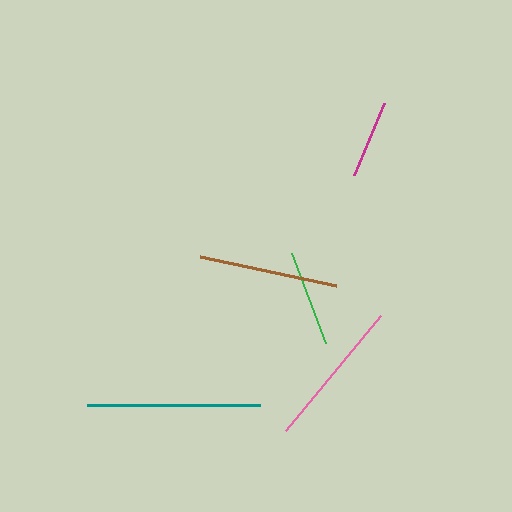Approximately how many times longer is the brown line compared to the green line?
The brown line is approximately 1.4 times the length of the green line.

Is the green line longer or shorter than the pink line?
The pink line is longer than the green line.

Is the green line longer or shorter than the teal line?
The teal line is longer than the green line.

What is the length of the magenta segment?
The magenta segment is approximately 78 pixels long.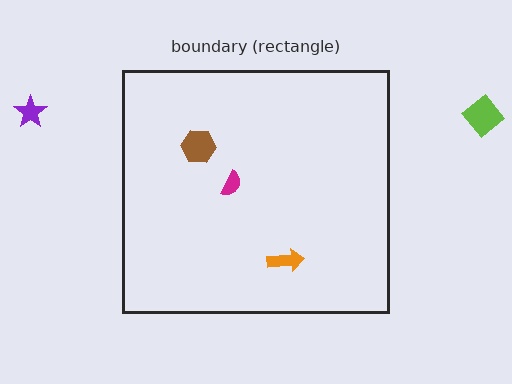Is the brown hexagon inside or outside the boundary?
Inside.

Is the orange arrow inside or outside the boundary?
Inside.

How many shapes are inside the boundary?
3 inside, 2 outside.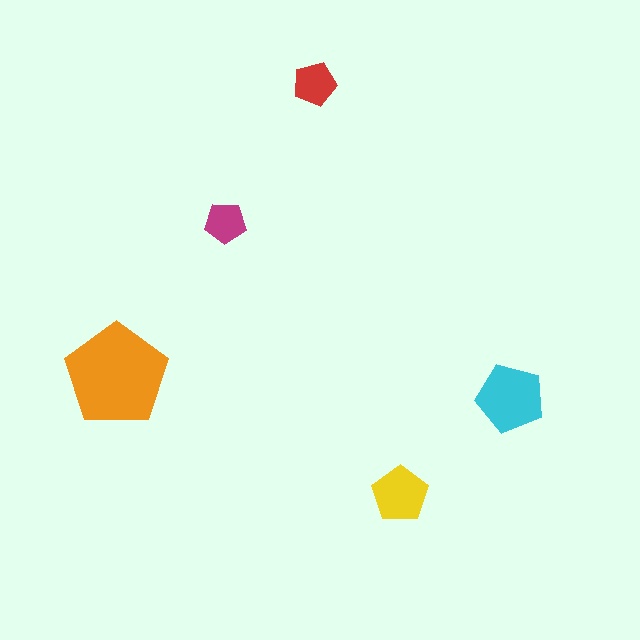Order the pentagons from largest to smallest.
the orange one, the cyan one, the yellow one, the red one, the magenta one.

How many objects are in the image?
There are 5 objects in the image.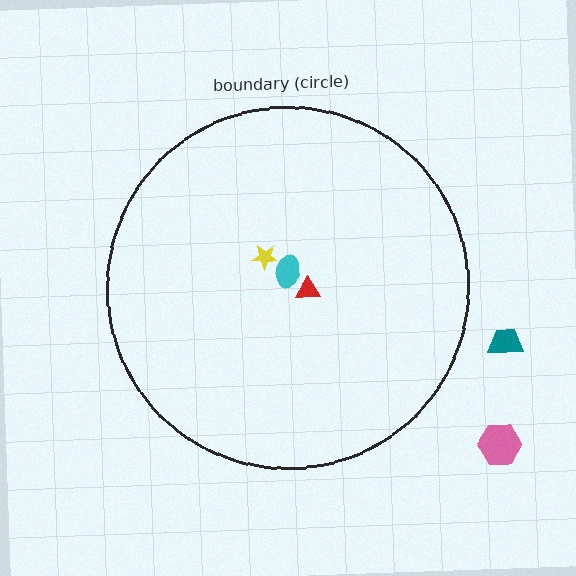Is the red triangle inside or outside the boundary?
Inside.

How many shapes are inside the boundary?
3 inside, 2 outside.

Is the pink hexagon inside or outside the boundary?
Outside.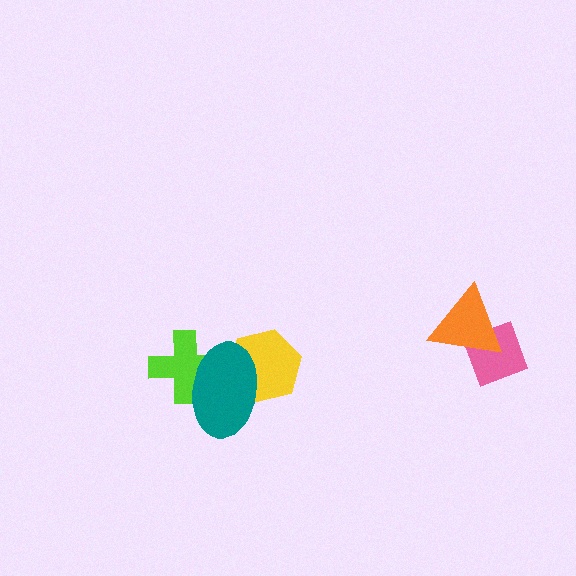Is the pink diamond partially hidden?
Yes, it is partially covered by another shape.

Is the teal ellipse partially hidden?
No, no other shape covers it.